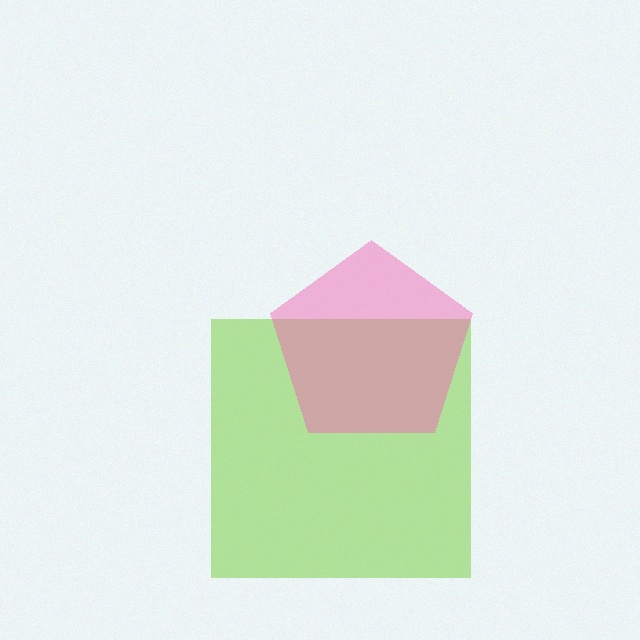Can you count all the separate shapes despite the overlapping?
Yes, there are 2 separate shapes.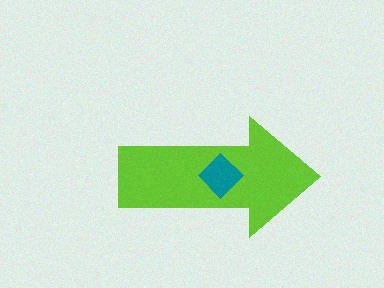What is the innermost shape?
The teal diamond.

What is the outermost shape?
The lime arrow.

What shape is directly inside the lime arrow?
The teal diamond.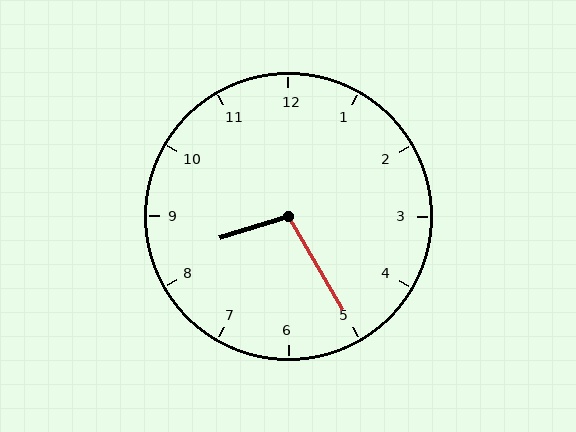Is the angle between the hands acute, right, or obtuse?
It is obtuse.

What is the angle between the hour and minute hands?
Approximately 102 degrees.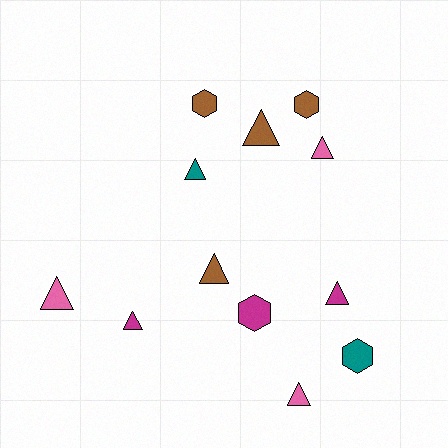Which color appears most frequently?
Brown, with 4 objects.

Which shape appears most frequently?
Triangle, with 8 objects.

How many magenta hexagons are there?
There is 1 magenta hexagon.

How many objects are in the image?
There are 12 objects.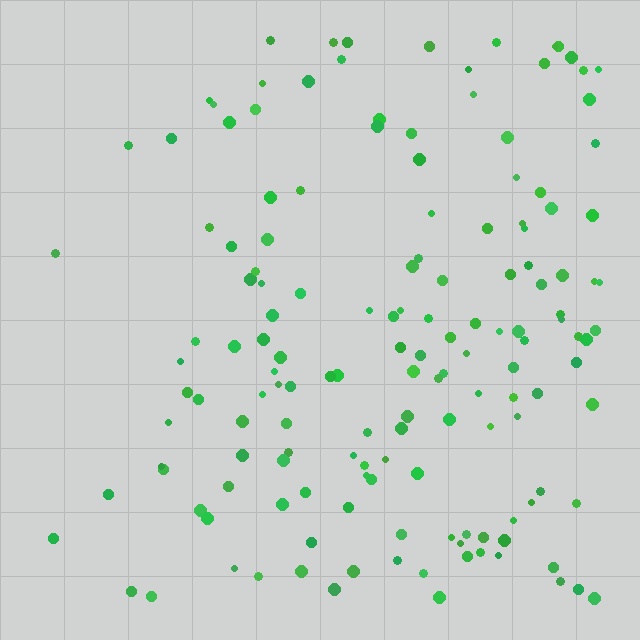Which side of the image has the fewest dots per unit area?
The left.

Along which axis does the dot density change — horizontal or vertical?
Horizontal.